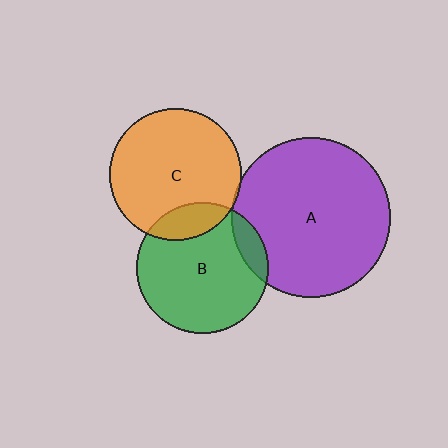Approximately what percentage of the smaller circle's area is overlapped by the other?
Approximately 15%.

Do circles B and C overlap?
Yes.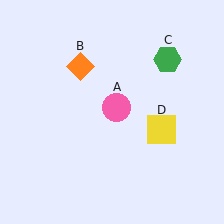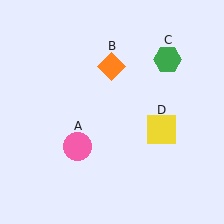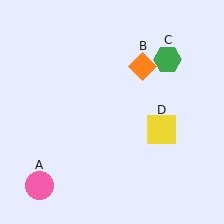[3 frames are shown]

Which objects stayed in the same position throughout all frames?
Green hexagon (object C) and yellow square (object D) remained stationary.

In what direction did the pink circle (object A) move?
The pink circle (object A) moved down and to the left.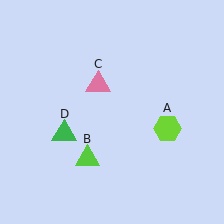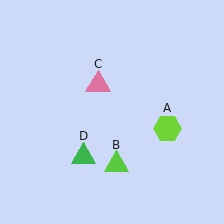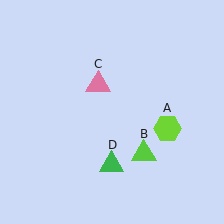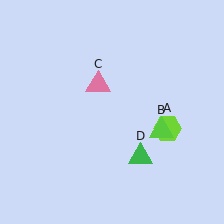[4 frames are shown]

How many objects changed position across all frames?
2 objects changed position: lime triangle (object B), green triangle (object D).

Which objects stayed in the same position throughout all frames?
Lime hexagon (object A) and pink triangle (object C) remained stationary.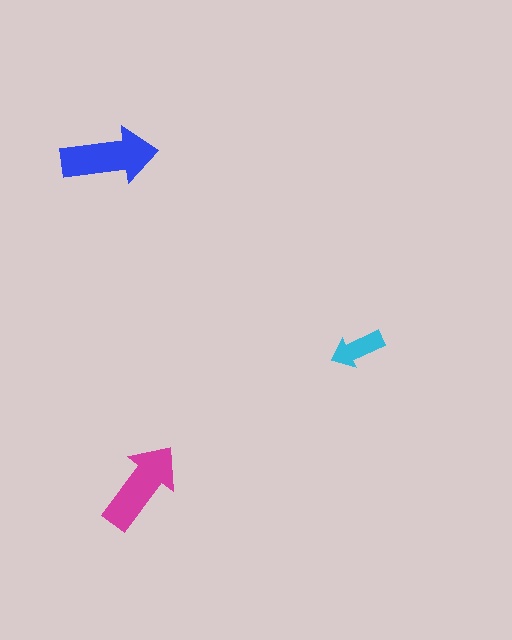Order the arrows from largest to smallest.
the blue one, the magenta one, the cyan one.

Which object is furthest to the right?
The cyan arrow is rightmost.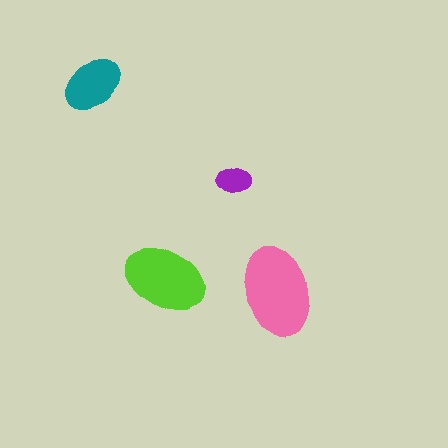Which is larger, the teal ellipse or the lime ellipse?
The lime one.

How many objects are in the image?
There are 4 objects in the image.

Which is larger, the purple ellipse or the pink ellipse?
The pink one.